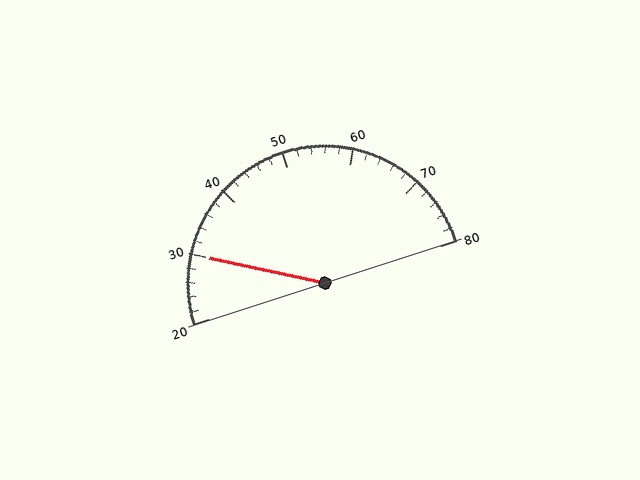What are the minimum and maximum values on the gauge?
The gauge ranges from 20 to 80.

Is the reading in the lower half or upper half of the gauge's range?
The reading is in the lower half of the range (20 to 80).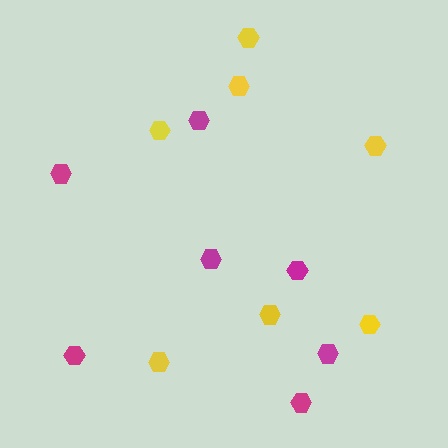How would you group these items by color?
There are 2 groups: one group of magenta hexagons (7) and one group of yellow hexagons (7).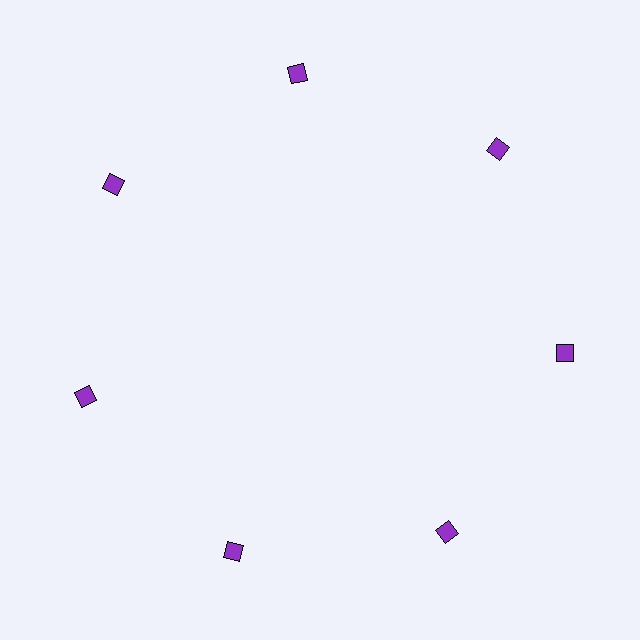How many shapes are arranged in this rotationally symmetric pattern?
There are 7 shapes, arranged in 7 groups of 1.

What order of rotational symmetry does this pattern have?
This pattern has 7-fold rotational symmetry.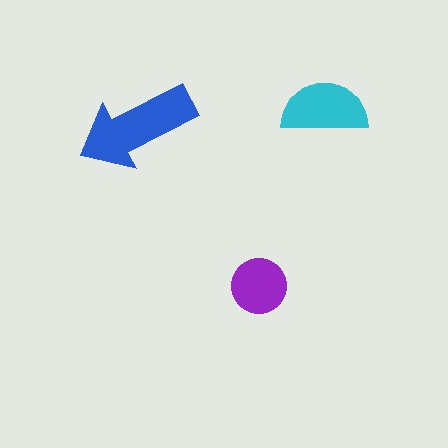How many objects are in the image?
There are 3 objects in the image.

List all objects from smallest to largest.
The purple circle, the cyan semicircle, the blue arrow.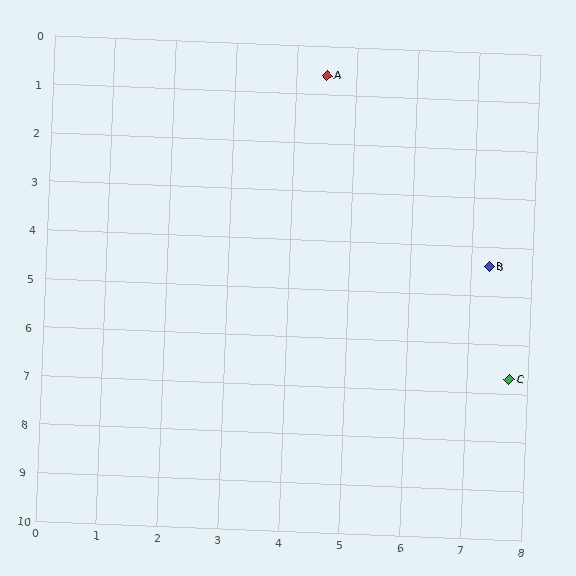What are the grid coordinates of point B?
Point B is at approximately (7.3, 4.4).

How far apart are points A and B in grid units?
Points A and B are about 4.7 grid units apart.